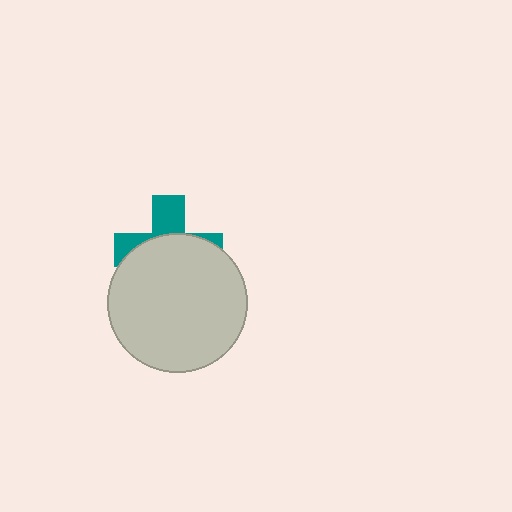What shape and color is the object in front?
The object in front is a light gray circle.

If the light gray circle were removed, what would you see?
You would see the complete teal cross.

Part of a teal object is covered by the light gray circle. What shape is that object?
It is a cross.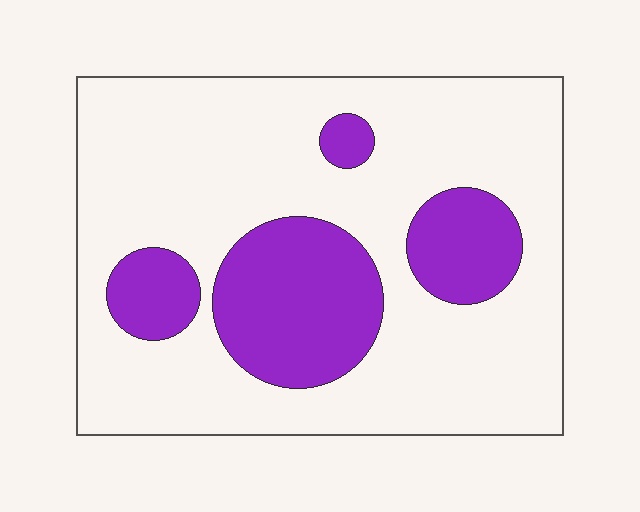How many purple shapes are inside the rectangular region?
4.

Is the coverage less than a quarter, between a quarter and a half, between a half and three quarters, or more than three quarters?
Less than a quarter.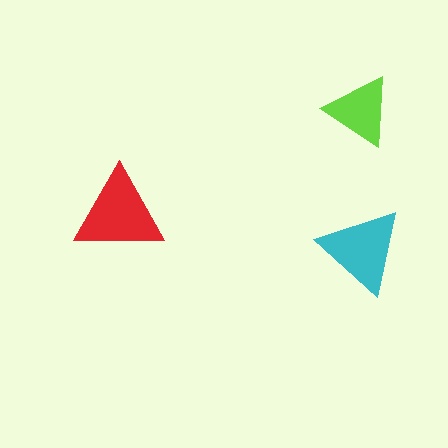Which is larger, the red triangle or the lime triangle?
The red one.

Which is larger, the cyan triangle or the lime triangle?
The cyan one.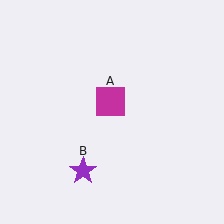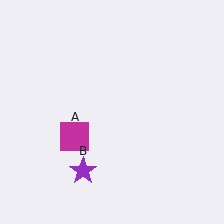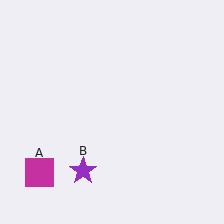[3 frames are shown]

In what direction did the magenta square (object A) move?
The magenta square (object A) moved down and to the left.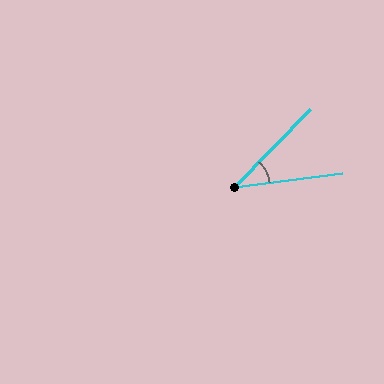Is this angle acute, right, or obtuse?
It is acute.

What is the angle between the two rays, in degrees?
Approximately 38 degrees.